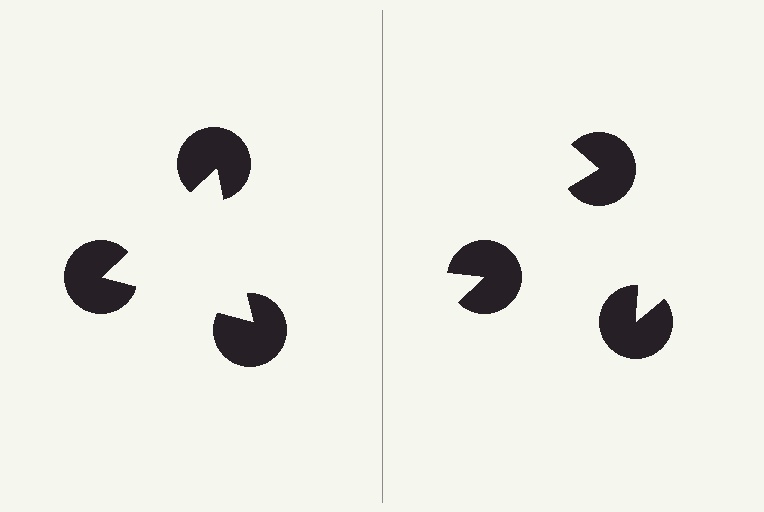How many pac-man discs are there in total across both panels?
6 — 3 on each side.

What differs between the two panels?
The pac-man discs are positioned identically on both sides; only the wedge orientations differ. On the left they align to a triangle; on the right they are misaligned.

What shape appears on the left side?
An illusory triangle.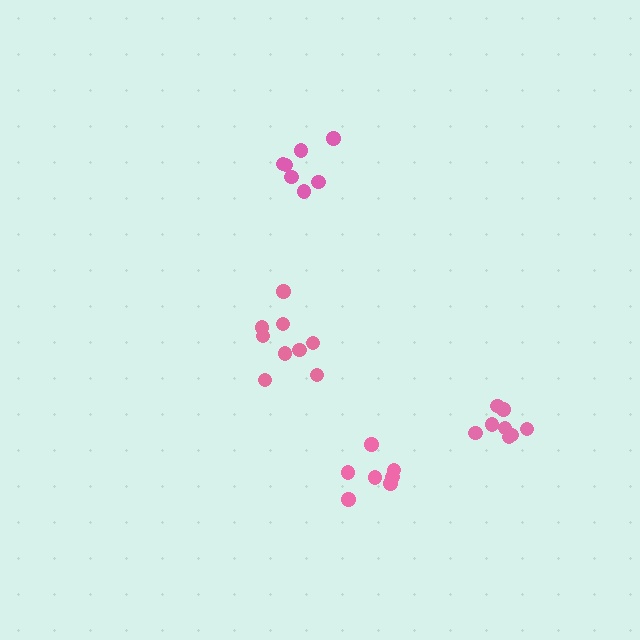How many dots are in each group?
Group 1: 7 dots, Group 2: 7 dots, Group 3: 8 dots, Group 4: 9 dots (31 total).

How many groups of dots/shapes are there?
There are 4 groups.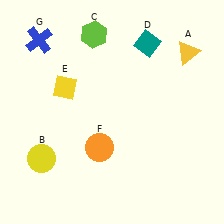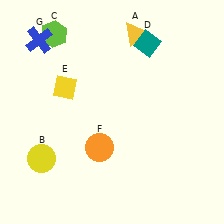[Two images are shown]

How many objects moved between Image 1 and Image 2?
2 objects moved between the two images.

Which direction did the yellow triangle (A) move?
The yellow triangle (A) moved left.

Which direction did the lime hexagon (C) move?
The lime hexagon (C) moved left.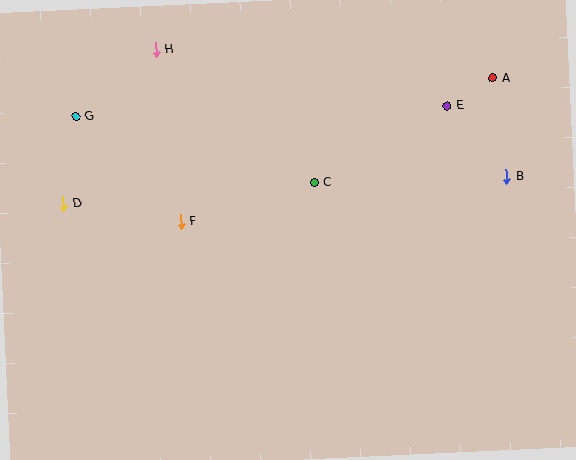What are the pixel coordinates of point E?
Point E is at (447, 106).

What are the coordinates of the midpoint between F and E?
The midpoint between F and E is at (314, 164).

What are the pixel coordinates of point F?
Point F is at (181, 222).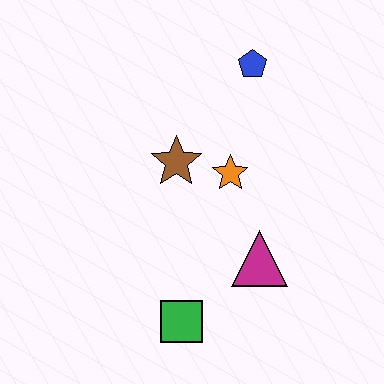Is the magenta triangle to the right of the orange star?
Yes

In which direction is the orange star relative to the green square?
The orange star is above the green square.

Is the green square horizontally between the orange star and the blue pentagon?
No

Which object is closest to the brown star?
The orange star is closest to the brown star.